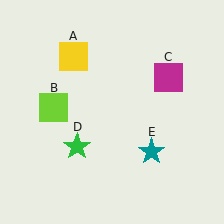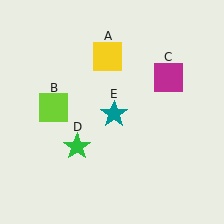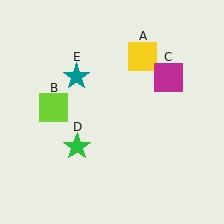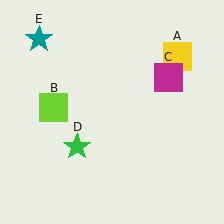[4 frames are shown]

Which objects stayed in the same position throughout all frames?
Lime square (object B) and magenta square (object C) and green star (object D) remained stationary.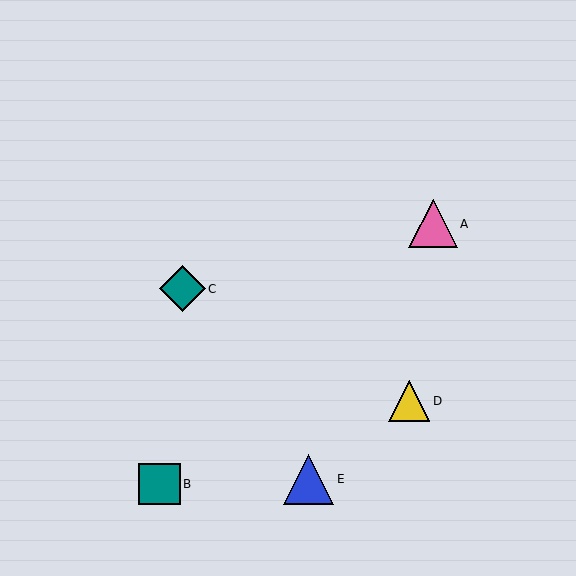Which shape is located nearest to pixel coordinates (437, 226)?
The pink triangle (labeled A) at (433, 224) is nearest to that location.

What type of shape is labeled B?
Shape B is a teal square.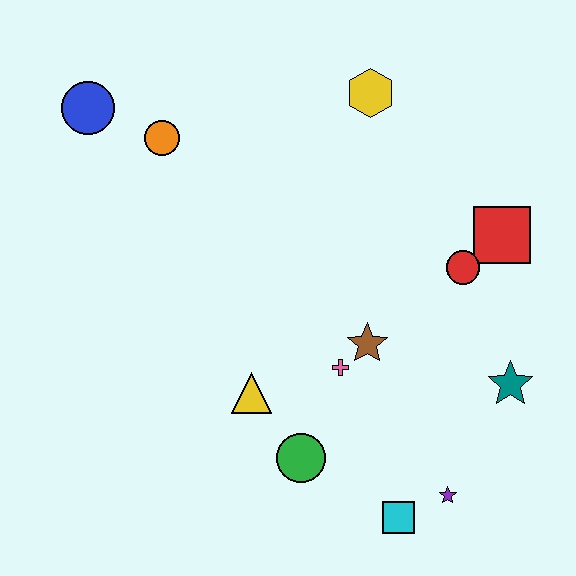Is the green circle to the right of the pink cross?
No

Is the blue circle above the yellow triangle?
Yes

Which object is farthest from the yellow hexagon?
The cyan square is farthest from the yellow hexagon.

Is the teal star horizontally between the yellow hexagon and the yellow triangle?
No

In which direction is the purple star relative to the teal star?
The purple star is below the teal star.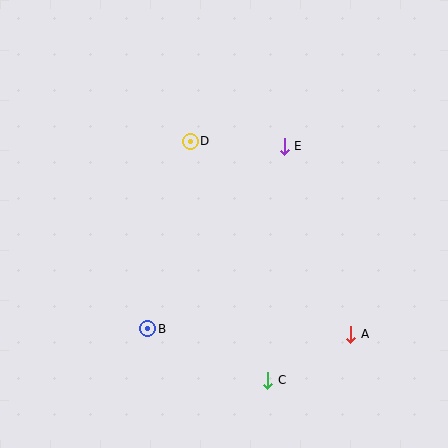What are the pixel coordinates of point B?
Point B is at (148, 329).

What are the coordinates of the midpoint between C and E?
The midpoint between C and E is at (276, 263).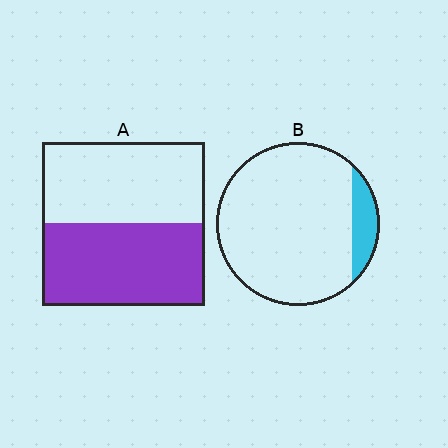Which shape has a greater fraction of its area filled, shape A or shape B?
Shape A.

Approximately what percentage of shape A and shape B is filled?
A is approximately 50% and B is approximately 10%.